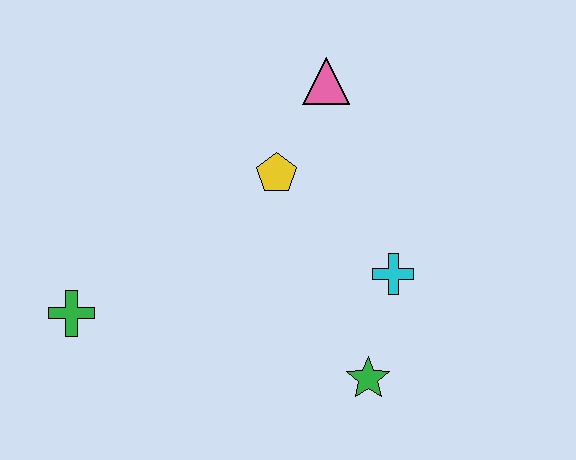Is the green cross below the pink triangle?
Yes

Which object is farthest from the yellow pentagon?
The green cross is farthest from the yellow pentagon.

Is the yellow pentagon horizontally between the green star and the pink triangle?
No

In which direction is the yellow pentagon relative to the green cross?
The yellow pentagon is to the right of the green cross.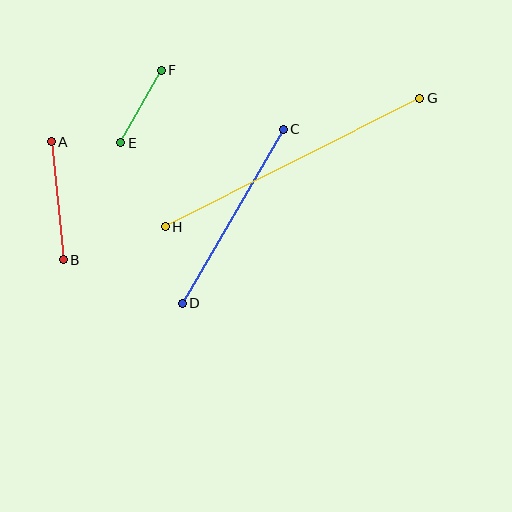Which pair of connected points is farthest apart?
Points G and H are farthest apart.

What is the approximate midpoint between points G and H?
The midpoint is at approximately (292, 163) pixels.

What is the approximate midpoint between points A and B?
The midpoint is at approximately (57, 201) pixels.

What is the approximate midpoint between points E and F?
The midpoint is at approximately (141, 106) pixels.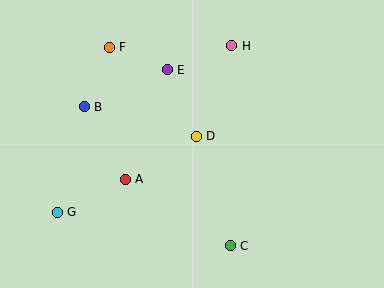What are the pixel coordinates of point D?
Point D is at (196, 137).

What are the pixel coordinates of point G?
Point G is at (57, 212).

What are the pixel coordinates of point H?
Point H is at (232, 46).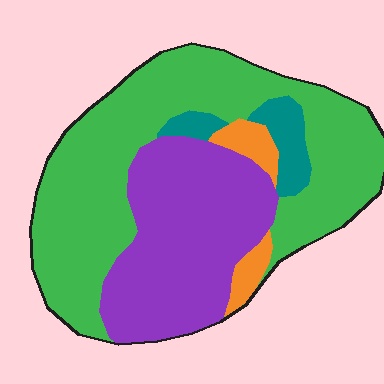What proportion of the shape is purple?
Purple covers roughly 35% of the shape.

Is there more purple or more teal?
Purple.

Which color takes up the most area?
Green, at roughly 55%.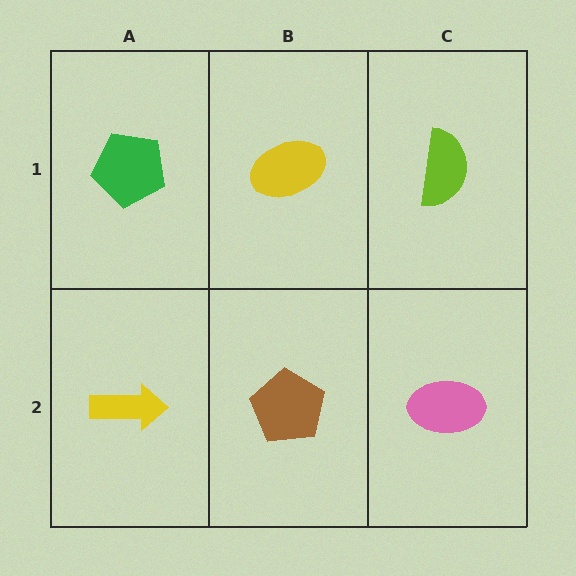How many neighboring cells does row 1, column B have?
3.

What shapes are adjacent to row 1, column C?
A pink ellipse (row 2, column C), a yellow ellipse (row 1, column B).